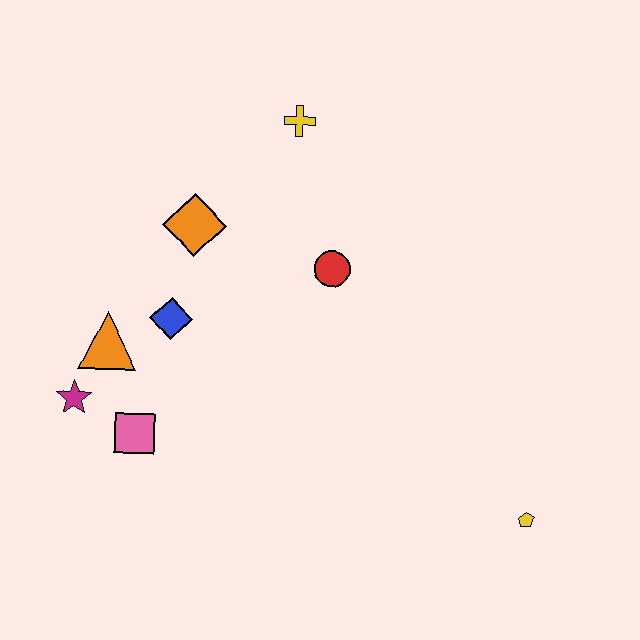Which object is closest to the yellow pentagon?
The red circle is closest to the yellow pentagon.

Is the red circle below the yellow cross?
Yes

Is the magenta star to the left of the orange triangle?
Yes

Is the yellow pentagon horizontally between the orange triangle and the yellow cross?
No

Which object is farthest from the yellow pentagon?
The magenta star is farthest from the yellow pentagon.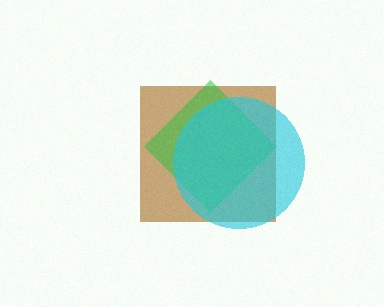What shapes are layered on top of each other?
The layered shapes are: a brown square, a green diamond, a cyan circle.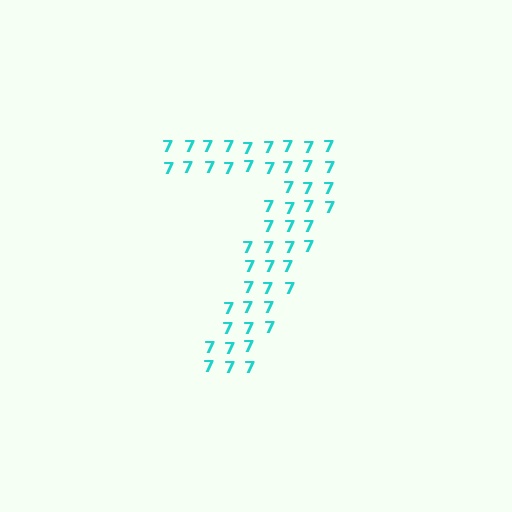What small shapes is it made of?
It is made of small digit 7's.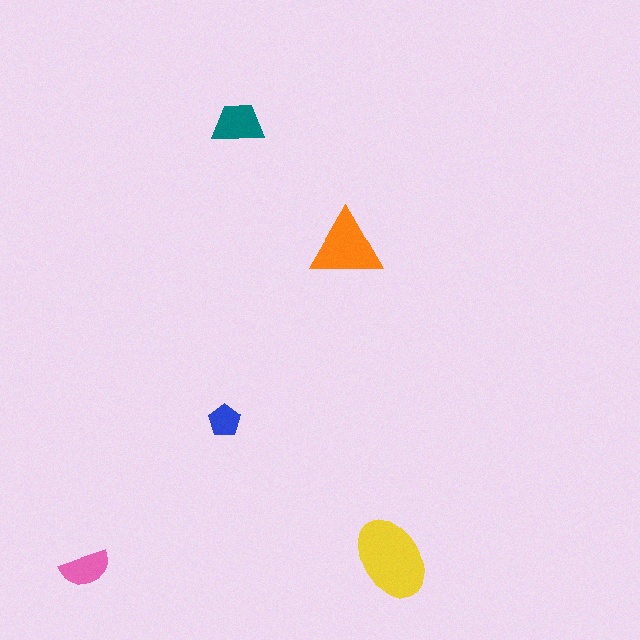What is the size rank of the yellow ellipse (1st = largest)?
1st.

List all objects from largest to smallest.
The yellow ellipse, the orange triangle, the teal trapezoid, the pink semicircle, the blue pentagon.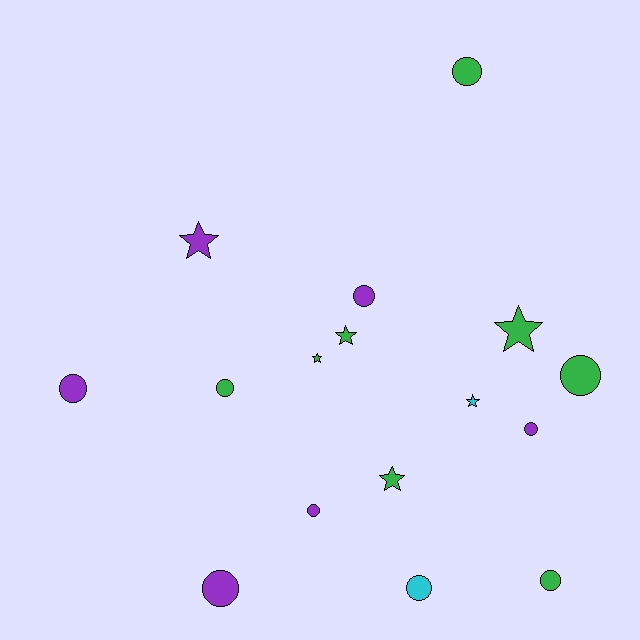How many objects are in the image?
There are 16 objects.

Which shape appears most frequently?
Circle, with 10 objects.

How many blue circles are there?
There are no blue circles.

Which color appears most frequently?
Green, with 8 objects.